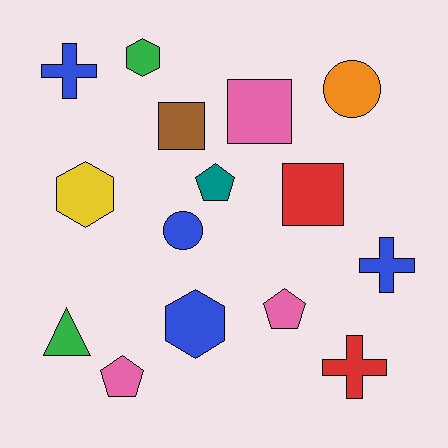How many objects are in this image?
There are 15 objects.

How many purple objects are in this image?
There are no purple objects.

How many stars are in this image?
There are no stars.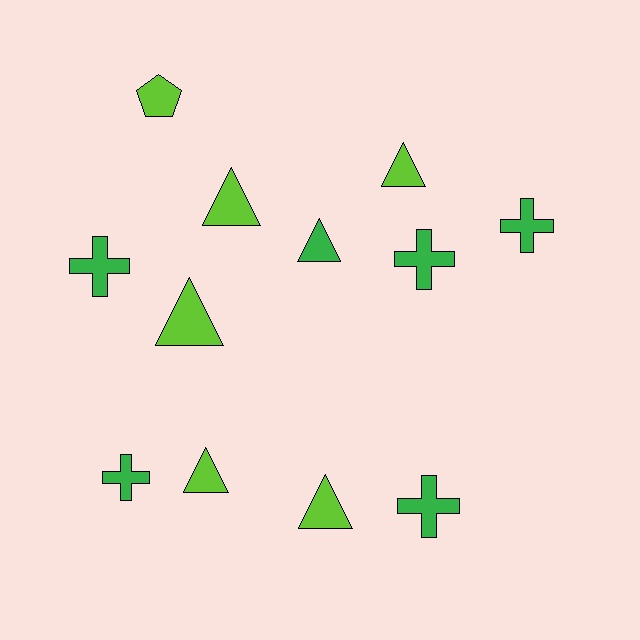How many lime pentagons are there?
There is 1 lime pentagon.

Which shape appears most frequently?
Triangle, with 6 objects.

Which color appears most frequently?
Lime, with 6 objects.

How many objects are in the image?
There are 12 objects.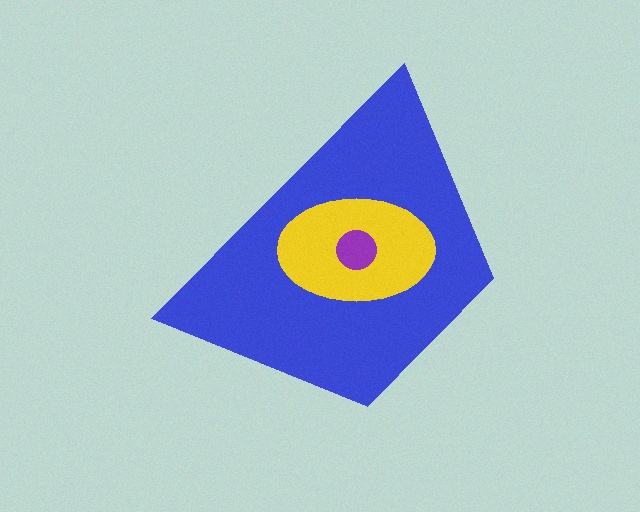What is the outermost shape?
The blue trapezoid.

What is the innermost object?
The purple circle.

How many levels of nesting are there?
3.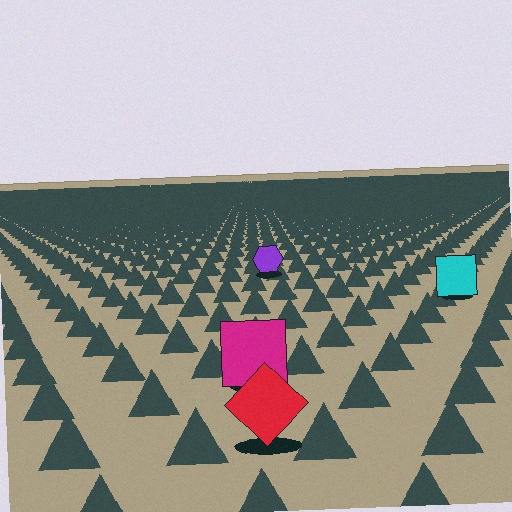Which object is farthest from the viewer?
The purple hexagon is farthest from the viewer. It appears smaller and the ground texture around it is denser.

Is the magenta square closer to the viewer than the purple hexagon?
Yes. The magenta square is closer — you can tell from the texture gradient: the ground texture is coarser near it.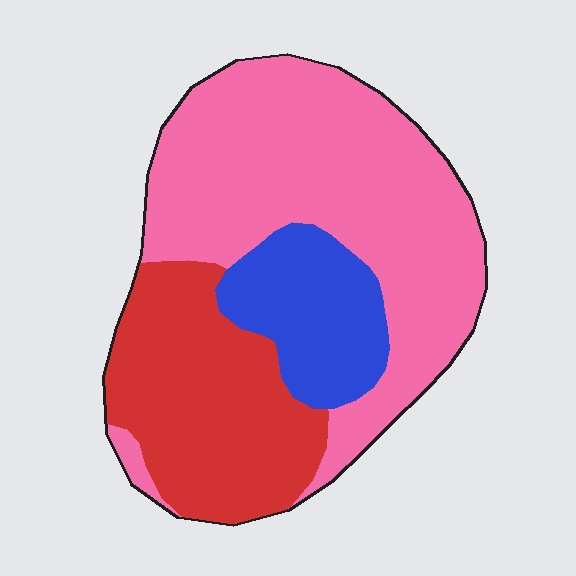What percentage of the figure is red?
Red takes up about one third (1/3) of the figure.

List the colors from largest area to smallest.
From largest to smallest: pink, red, blue.